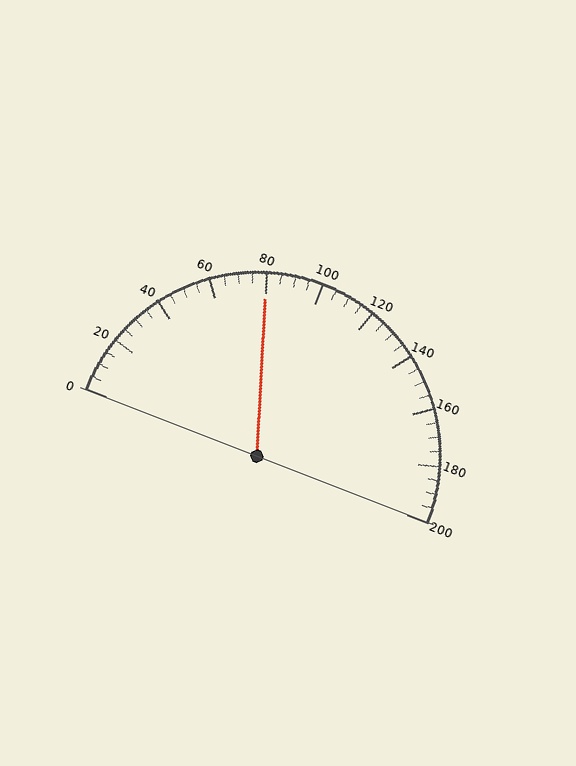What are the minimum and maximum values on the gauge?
The gauge ranges from 0 to 200.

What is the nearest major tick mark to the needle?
The nearest major tick mark is 80.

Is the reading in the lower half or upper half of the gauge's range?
The reading is in the lower half of the range (0 to 200).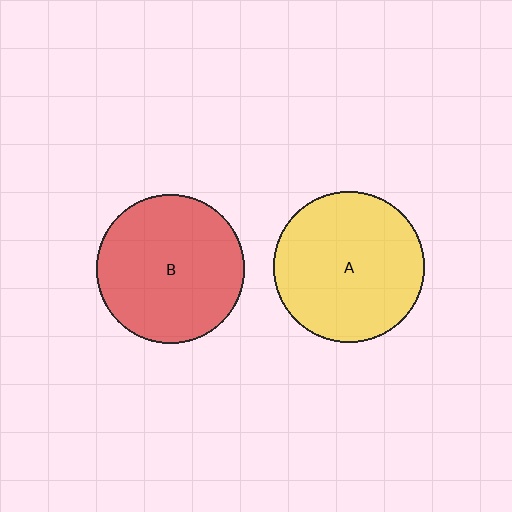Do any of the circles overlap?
No, none of the circles overlap.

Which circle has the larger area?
Circle A (yellow).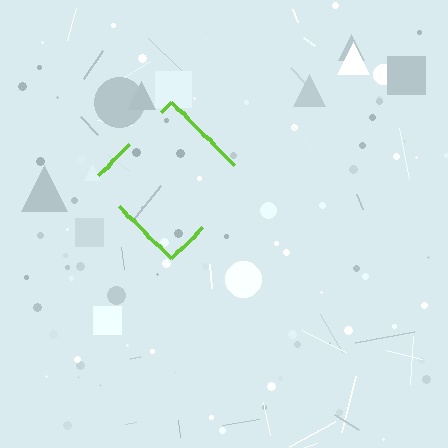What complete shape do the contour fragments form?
The contour fragments form a diamond.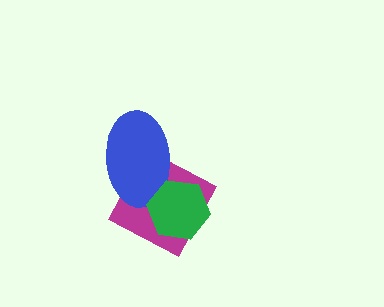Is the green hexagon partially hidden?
No, no other shape covers it.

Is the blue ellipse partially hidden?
Yes, it is partially covered by another shape.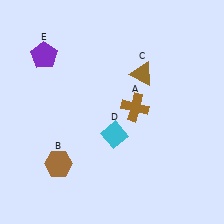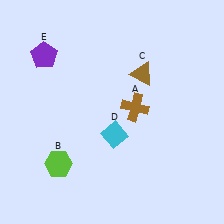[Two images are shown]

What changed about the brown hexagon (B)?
In Image 1, B is brown. In Image 2, it changed to lime.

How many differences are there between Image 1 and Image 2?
There is 1 difference between the two images.